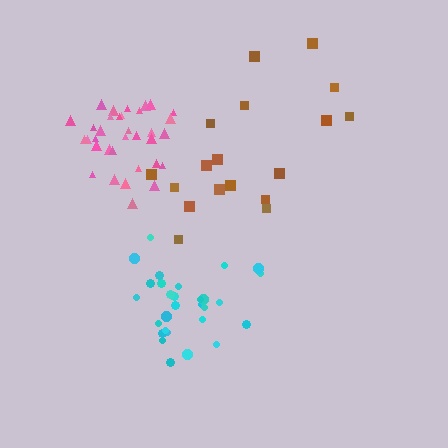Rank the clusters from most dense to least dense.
pink, cyan, brown.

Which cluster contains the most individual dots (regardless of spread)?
Pink (34).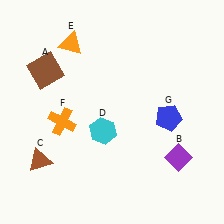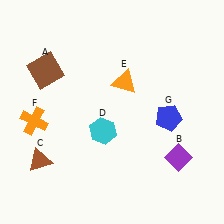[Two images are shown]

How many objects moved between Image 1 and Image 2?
2 objects moved between the two images.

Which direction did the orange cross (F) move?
The orange cross (F) moved left.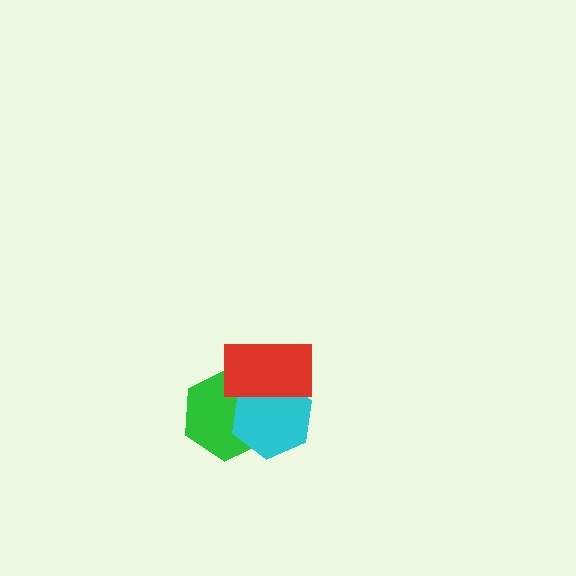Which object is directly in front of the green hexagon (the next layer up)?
The cyan hexagon is directly in front of the green hexagon.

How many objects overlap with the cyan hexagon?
2 objects overlap with the cyan hexagon.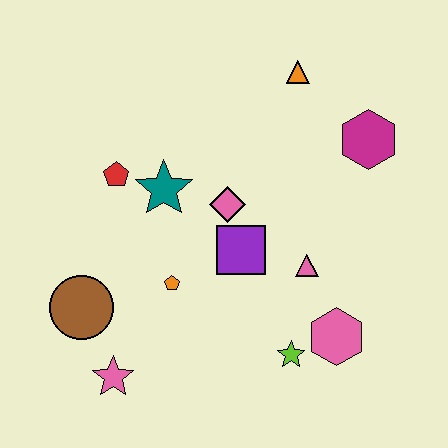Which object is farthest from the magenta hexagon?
The pink star is farthest from the magenta hexagon.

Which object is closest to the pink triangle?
The purple square is closest to the pink triangle.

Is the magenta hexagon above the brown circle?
Yes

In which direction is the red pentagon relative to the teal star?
The red pentagon is to the left of the teal star.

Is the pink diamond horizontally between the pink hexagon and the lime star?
No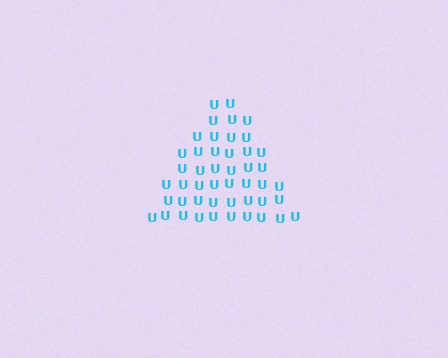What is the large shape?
The large shape is a triangle.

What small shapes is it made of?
It is made of small letter U's.